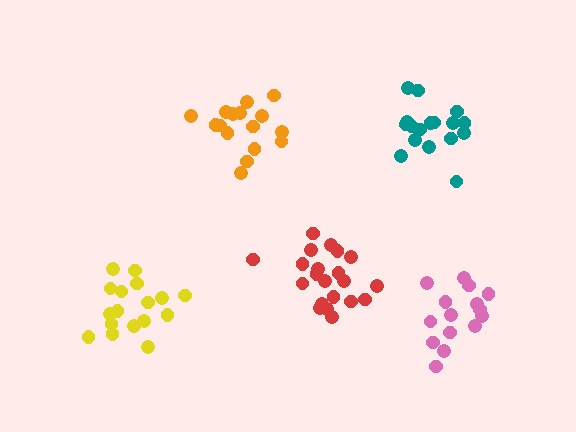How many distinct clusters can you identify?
There are 5 distinct clusters.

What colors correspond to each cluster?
The clusters are colored: red, teal, yellow, orange, pink.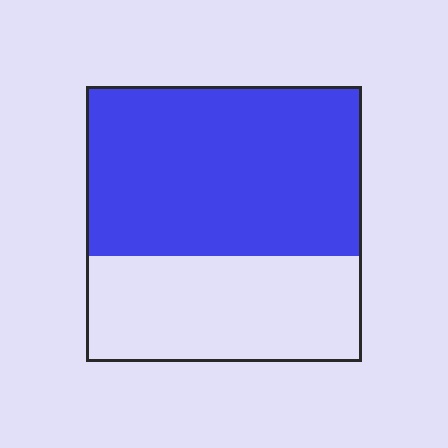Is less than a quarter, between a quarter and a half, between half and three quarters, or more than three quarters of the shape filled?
Between half and three quarters.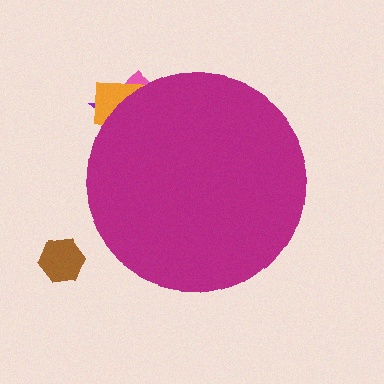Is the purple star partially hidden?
Yes, the purple star is partially hidden behind the magenta circle.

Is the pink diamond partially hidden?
Yes, the pink diamond is partially hidden behind the magenta circle.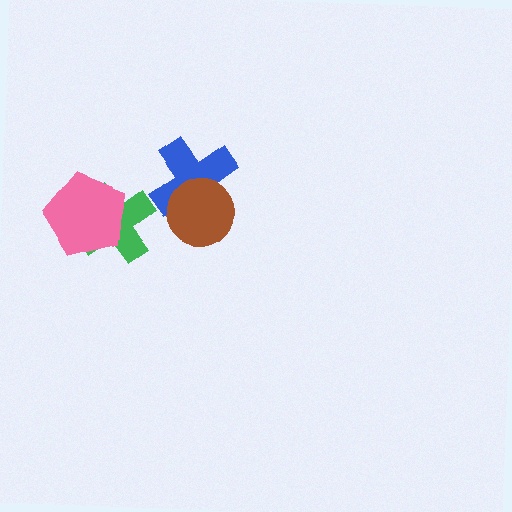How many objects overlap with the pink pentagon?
1 object overlaps with the pink pentagon.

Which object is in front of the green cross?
The pink pentagon is in front of the green cross.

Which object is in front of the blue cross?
The brown circle is in front of the blue cross.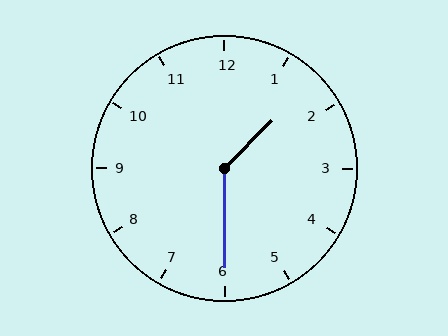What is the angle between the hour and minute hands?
Approximately 135 degrees.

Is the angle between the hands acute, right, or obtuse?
It is obtuse.